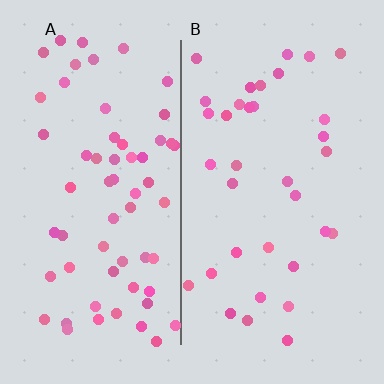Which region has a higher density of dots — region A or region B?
A (the left).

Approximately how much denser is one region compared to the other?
Approximately 1.8× — region A over region B.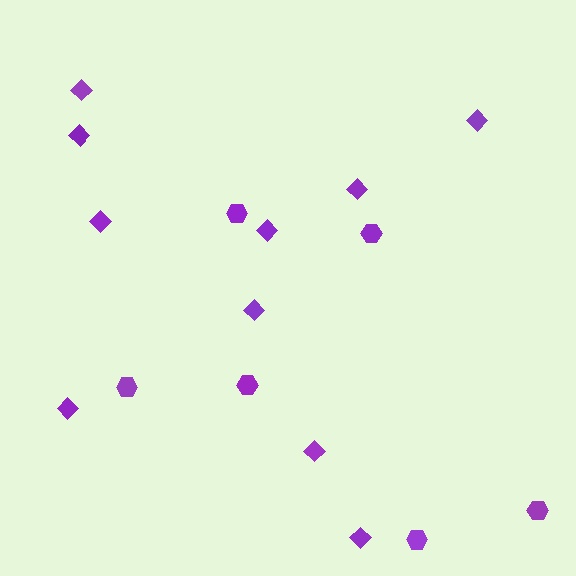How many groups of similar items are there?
There are 2 groups: one group of hexagons (6) and one group of diamonds (10).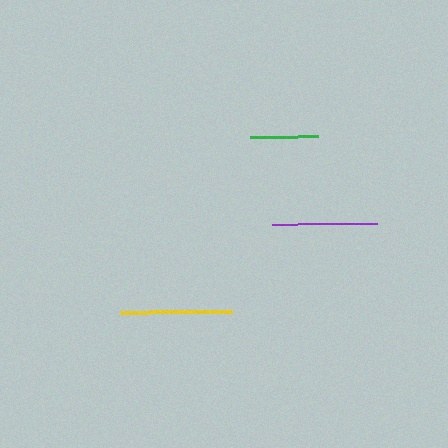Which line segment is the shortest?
The green line is the shortest at approximately 68 pixels.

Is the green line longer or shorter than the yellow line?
The yellow line is longer than the green line.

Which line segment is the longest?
The yellow line is the longest at approximately 112 pixels.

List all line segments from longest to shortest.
From longest to shortest: yellow, purple, green.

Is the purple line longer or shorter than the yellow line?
The yellow line is longer than the purple line.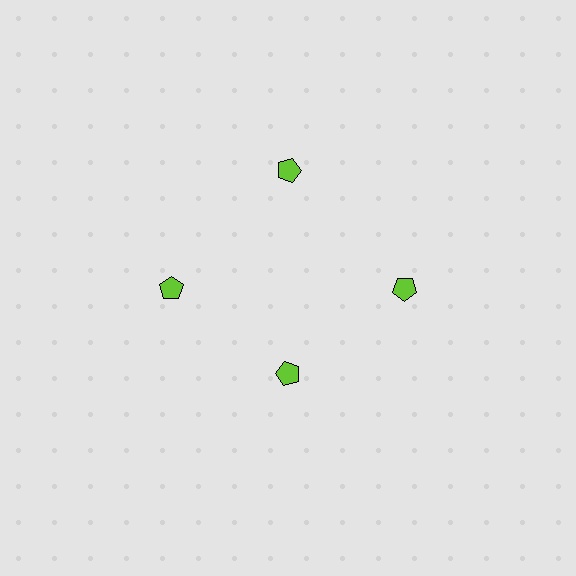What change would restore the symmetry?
The symmetry would be restored by moving it outward, back onto the ring so that all 4 pentagons sit at equal angles and equal distance from the center.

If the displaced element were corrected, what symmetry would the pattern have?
It would have 4-fold rotational symmetry — the pattern would map onto itself every 90 degrees.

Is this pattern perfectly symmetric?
No. The 4 lime pentagons are arranged in a ring, but one element near the 6 o'clock position is pulled inward toward the center, breaking the 4-fold rotational symmetry.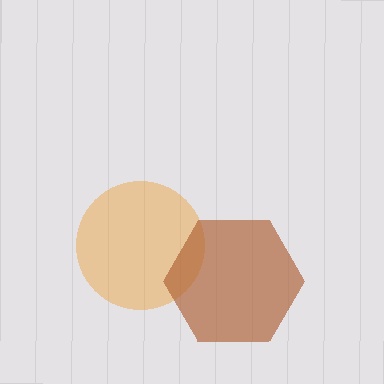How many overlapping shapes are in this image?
There are 2 overlapping shapes in the image.